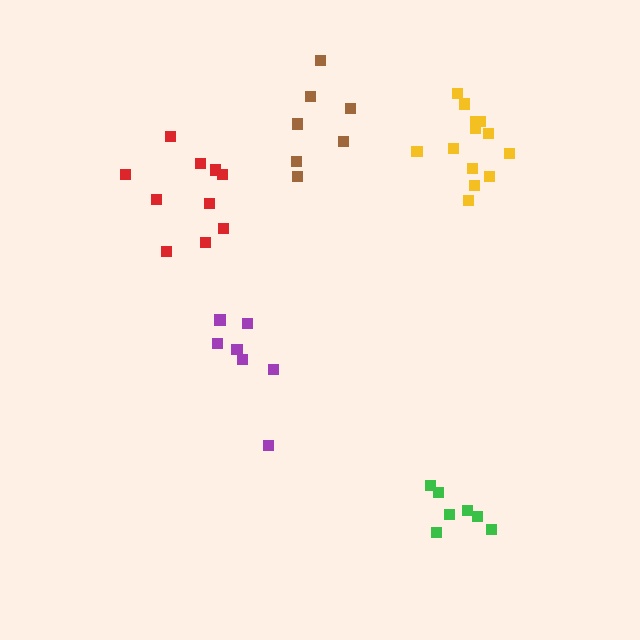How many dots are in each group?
Group 1: 7 dots, Group 2: 10 dots, Group 3: 13 dots, Group 4: 7 dots, Group 5: 7 dots (44 total).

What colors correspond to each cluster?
The clusters are colored: purple, red, yellow, green, brown.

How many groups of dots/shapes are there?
There are 5 groups.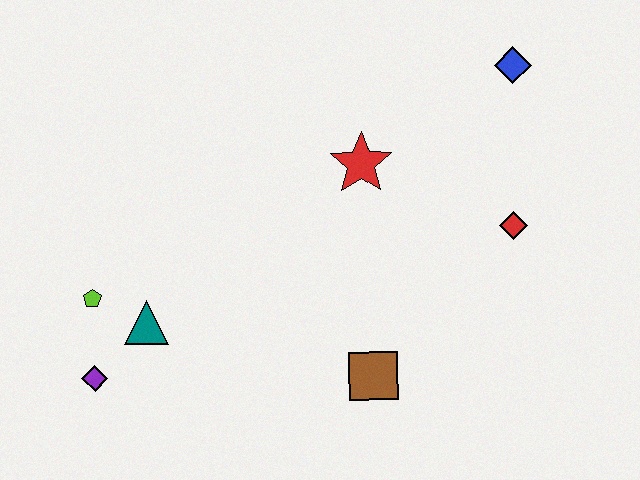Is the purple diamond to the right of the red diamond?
No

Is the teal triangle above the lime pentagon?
No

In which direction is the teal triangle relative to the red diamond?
The teal triangle is to the left of the red diamond.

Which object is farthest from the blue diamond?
The purple diamond is farthest from the blue diamond.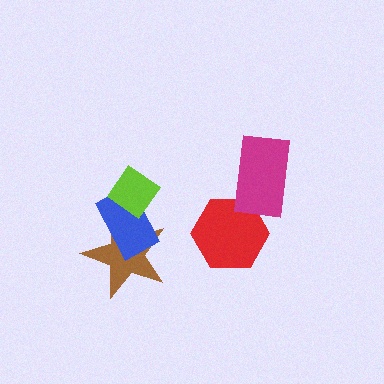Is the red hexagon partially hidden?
Yes, it is partially covered by another shape.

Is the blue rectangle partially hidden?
Yes, it is partially covered by another shape.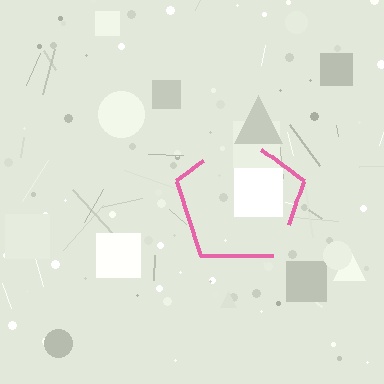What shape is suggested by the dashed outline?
The dashed outline suggests a pentagon.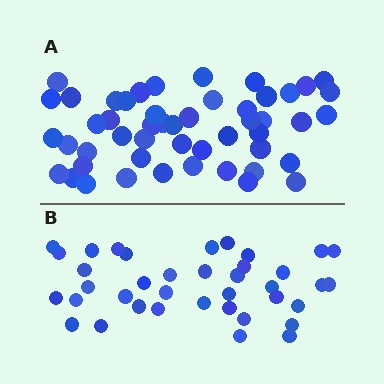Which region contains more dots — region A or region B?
Region A (the top region) has more dots.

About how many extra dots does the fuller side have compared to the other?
Region A has roughly 12 or so more dots than region B.